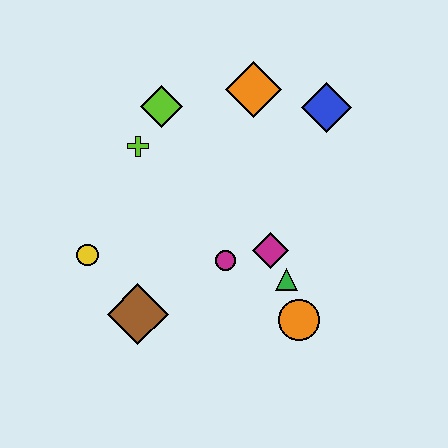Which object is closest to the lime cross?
The lime diamond is closest to the lime cross.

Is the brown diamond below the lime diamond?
Yes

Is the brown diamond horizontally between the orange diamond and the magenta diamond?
No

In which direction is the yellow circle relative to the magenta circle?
The yellow circle is to the left of the magenta circle.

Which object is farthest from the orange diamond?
The brown diamond is farthest from the orange diamond.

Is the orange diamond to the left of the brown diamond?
No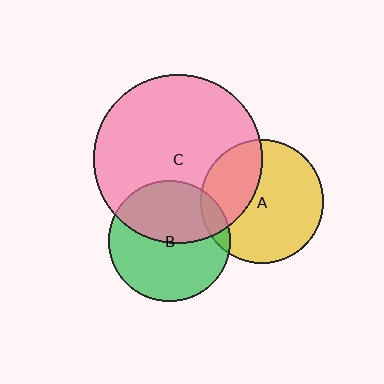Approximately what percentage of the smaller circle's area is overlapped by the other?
Approximately 45%.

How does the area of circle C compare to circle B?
Approximately 1.9 times.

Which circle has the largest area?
Circle C (pink).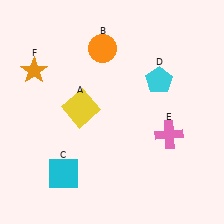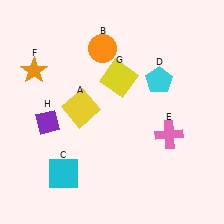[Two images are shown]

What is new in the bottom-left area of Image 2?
A purple diamond (H) was added in the bottom-left area of Image 2.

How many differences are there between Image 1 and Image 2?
There are 2 differences between the two images.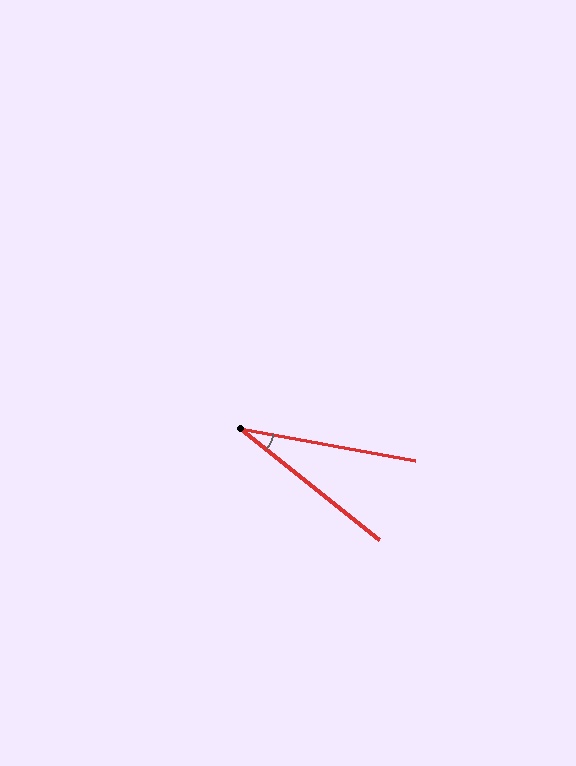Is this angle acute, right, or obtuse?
It is acute.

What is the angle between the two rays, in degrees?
Approximately 28 degrees.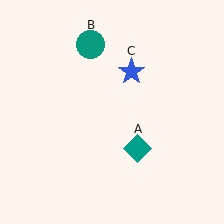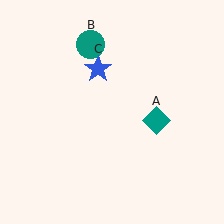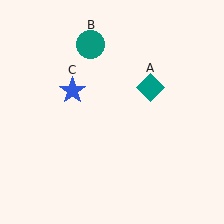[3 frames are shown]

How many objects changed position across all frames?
2 objects changed position: teal diamond (object A), blue star (object C).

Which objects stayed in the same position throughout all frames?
Teal circle (object B) remained stationary.